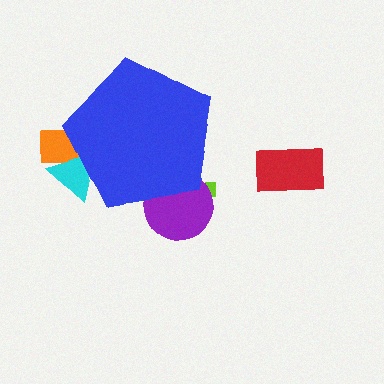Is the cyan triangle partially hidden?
Yes, the cyan triangle is partially hidden behind the blue pentagon.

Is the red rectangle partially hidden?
No, the red rectangle is fully visible.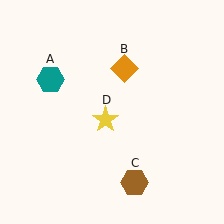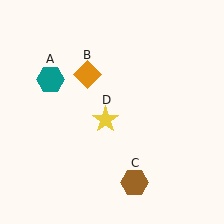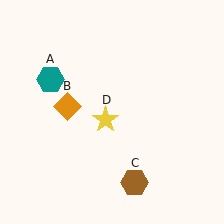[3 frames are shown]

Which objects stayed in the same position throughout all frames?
Teal hexagon (object A) and brown hexagon (object C) and yellow star (object D) remained stationary.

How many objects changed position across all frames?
1 object changed position: orange diamond (object B).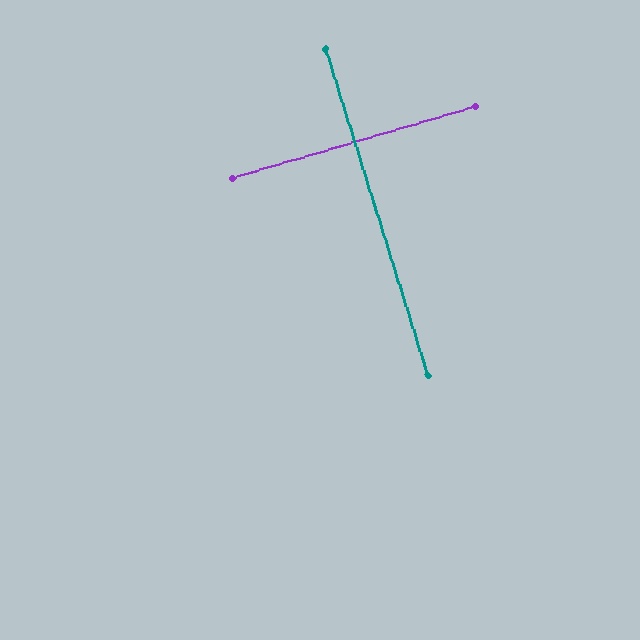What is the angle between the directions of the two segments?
Approximately 89 degrees.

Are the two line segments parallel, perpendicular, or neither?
Perpendicular — they meet at approximately 89°.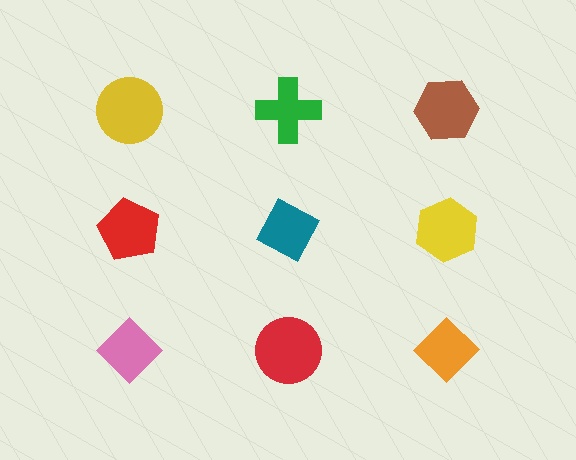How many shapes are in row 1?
3 shapes.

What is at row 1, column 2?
A green cross.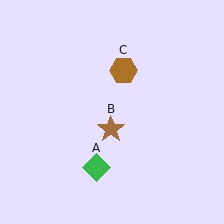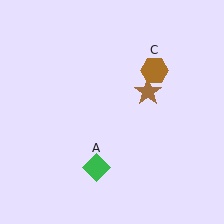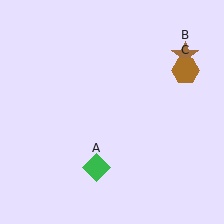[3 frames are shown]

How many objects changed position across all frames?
2 objects changed position: brown star (object B), brown hexagon (object C).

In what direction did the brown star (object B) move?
The brown star (object B) moved up and to the right.